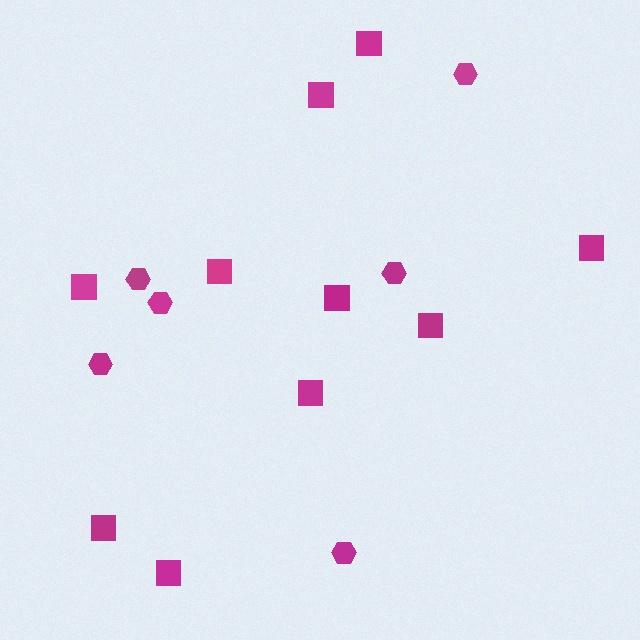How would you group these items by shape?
There are 2 groups: one group of hexagons (6) and one group of squares (10).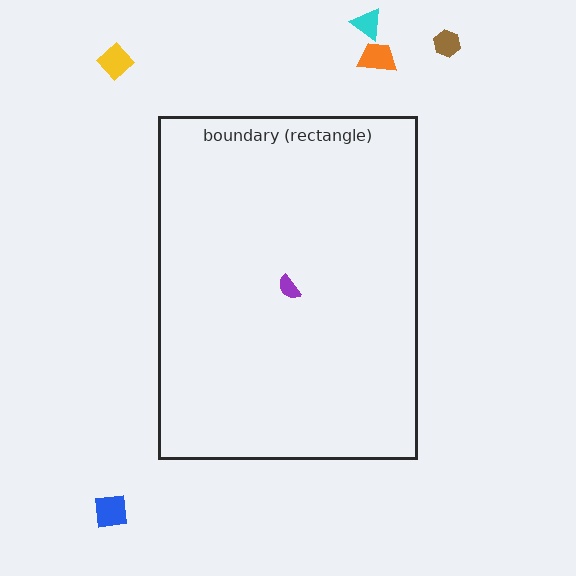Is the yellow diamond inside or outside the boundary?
Outside.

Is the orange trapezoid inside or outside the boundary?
Outside.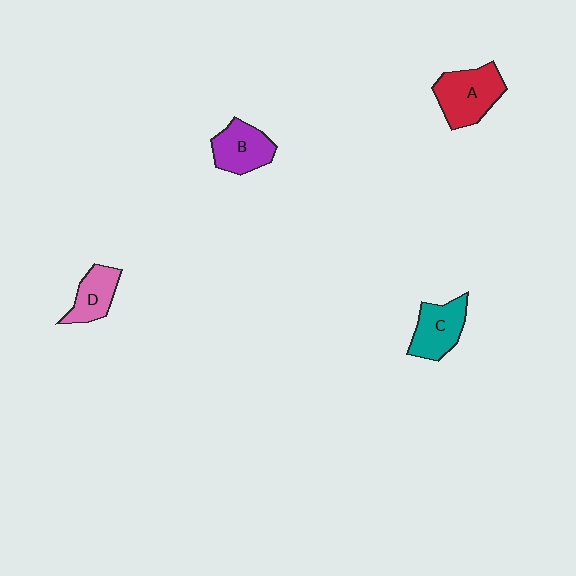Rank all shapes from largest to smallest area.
From largest to smallest: A (red), C (teal), B (purple), D (pink).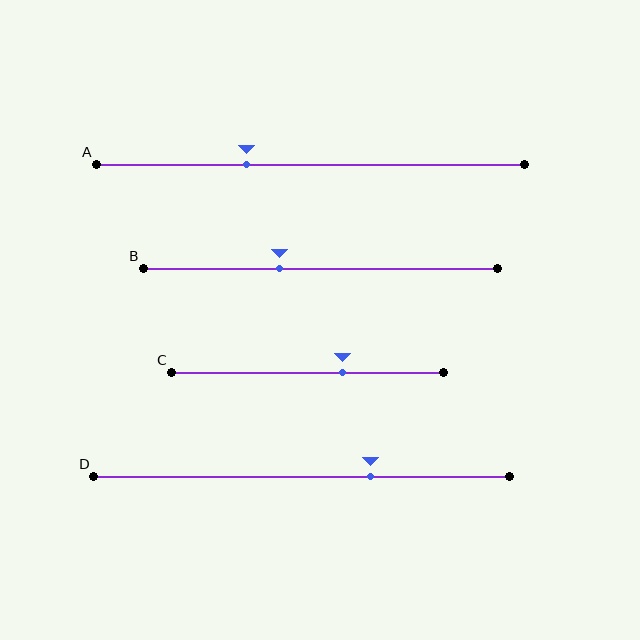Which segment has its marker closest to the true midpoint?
Segment B has its marker closest to the true midpoint.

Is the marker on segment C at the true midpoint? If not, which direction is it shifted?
No, the marker on segment C is shifted to the right by about 13% of the segment length.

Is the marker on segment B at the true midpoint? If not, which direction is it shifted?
No, the marker on segment B is shifted to the left by about 12% of the segment length.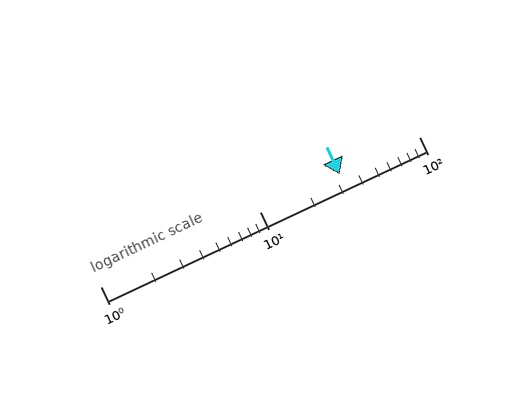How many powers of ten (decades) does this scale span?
The scale spans 2 decades, from 1 to 100.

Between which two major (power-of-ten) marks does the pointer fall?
The pointer is between 10 and 100.